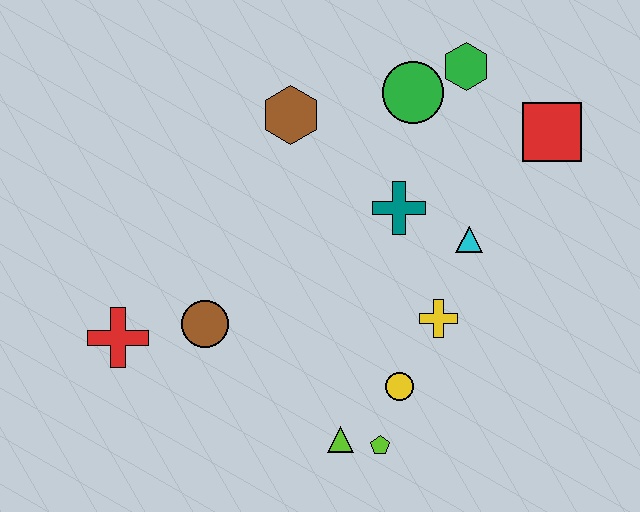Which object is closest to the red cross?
The brown circle is closest to the red cross.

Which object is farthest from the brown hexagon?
The lime pentagon is farthest from the brown hexagon.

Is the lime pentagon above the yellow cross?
No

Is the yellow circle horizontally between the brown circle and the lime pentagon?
No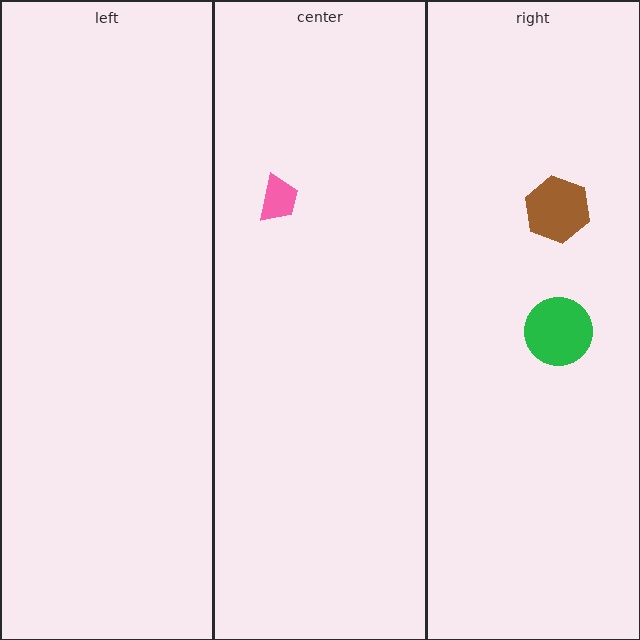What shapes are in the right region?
The brown hexagon, the green circle.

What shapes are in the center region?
The pink trapezoid.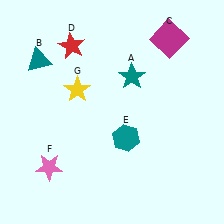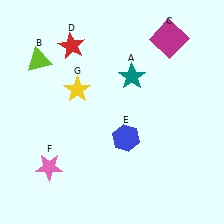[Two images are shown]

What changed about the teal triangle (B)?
In Image 1, B is teal. In Image 2, it changed to lime.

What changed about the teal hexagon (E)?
In Image 1, E is teal. In Image 2, it changed to blue.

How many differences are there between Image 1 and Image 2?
There are 2 differences between the two images.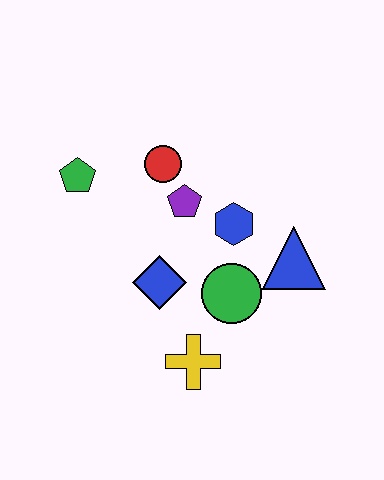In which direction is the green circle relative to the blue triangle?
The green circle is to the left of the blue triangle.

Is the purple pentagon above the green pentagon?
No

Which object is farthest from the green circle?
The green pentagon is farthest from the green circle.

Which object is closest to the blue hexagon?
The purple pentagon is closest to the blue hexagon.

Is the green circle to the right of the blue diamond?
Yes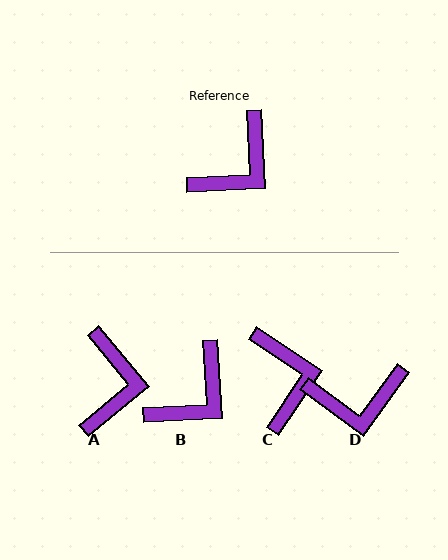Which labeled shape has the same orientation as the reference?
B.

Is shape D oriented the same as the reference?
No, it is off by about 39 degrees.